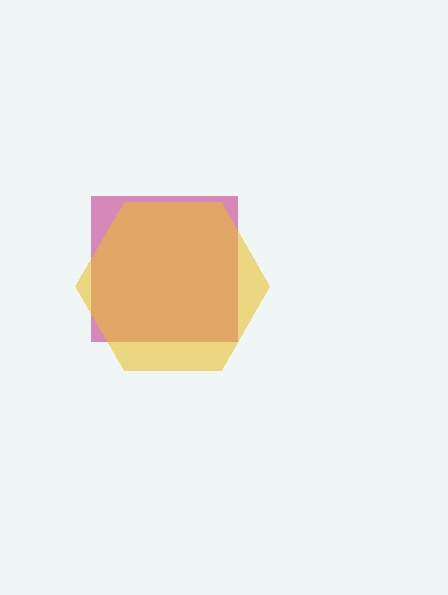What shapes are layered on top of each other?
The layered shapes are: a magenta square, a yellow hexagon.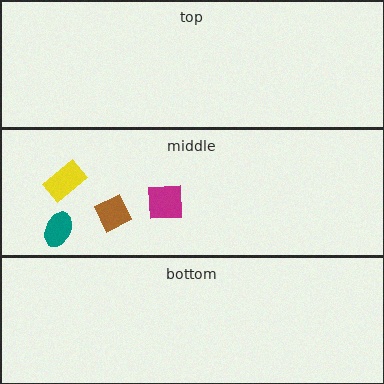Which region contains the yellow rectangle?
The middle region.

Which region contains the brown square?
The middle region.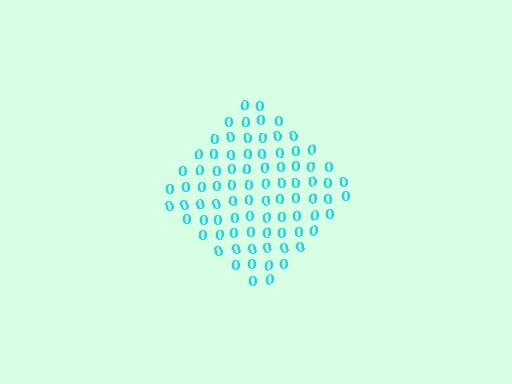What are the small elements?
The small elements are digit 0's.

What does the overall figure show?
The overall figure shows a diamond.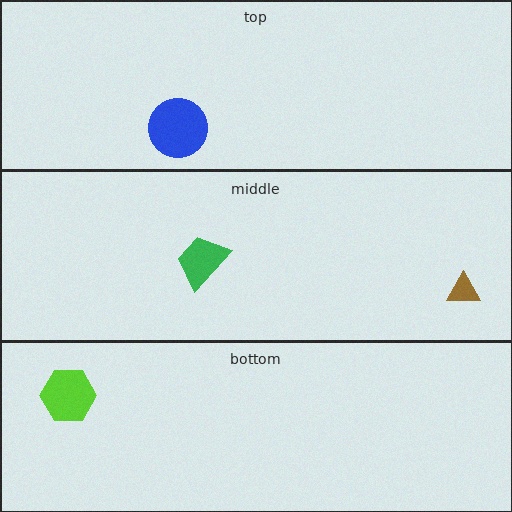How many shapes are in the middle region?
2.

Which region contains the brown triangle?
The middle region.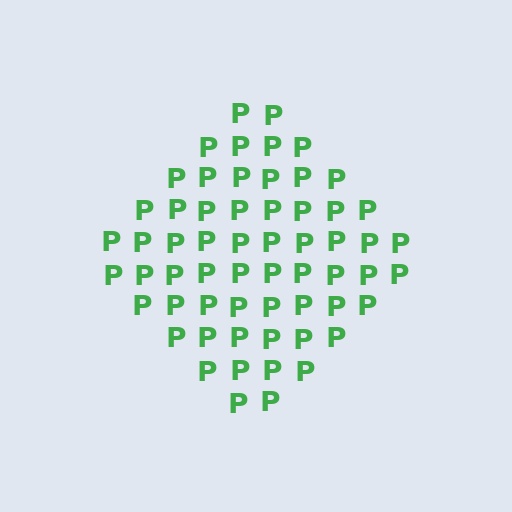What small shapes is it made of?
It is made of small letter P's.